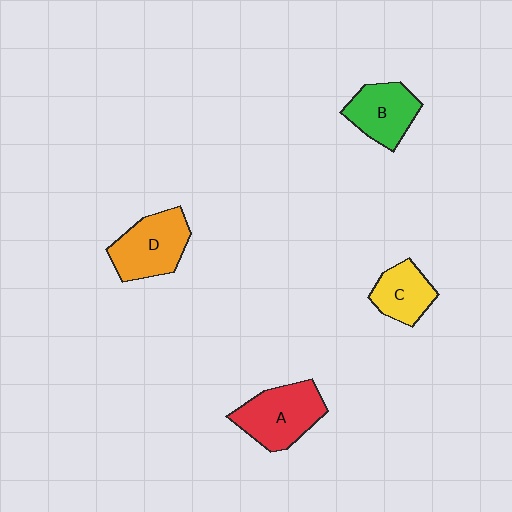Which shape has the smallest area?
Shape C (yellow).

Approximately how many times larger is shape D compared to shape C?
Approximately 1.4 times.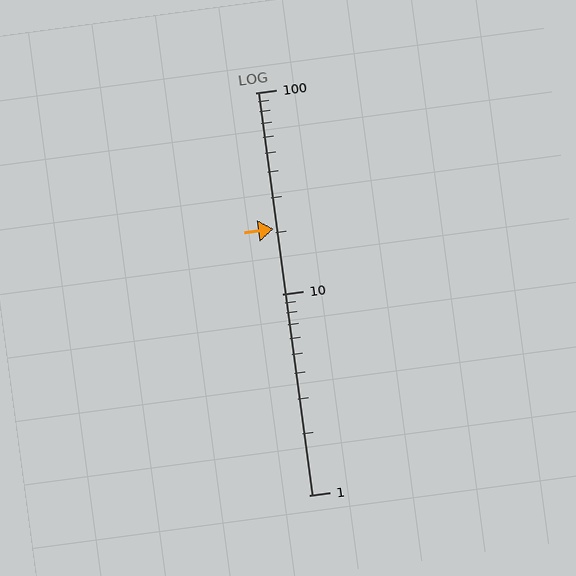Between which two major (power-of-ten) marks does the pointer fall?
The pointer is between 10 and 100.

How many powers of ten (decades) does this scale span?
The scale spans 2 decades, from 1 to 100.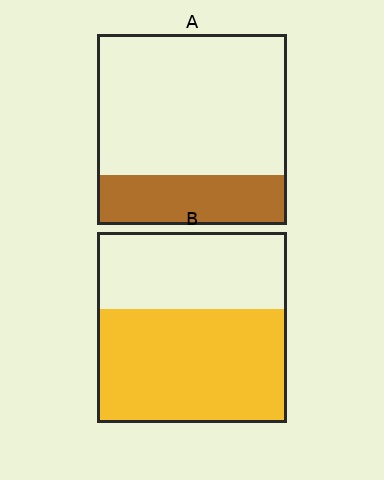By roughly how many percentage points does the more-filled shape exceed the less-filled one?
By roughly 35 percentage points (B over A).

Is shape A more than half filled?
No.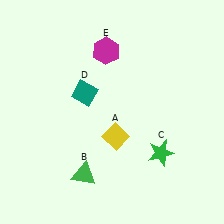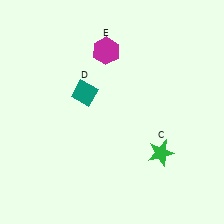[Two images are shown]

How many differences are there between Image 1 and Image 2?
There are 2 differences between the two images.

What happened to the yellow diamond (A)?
The yellow diamond (A) was removed in Image 2. It was in the bottom-right area of Image 1.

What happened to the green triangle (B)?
The green triangle (B) was removed in Image 2. It was in the bottom-left area of Image 1.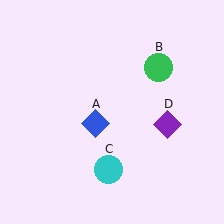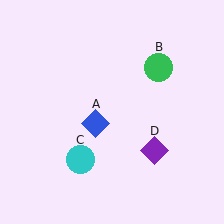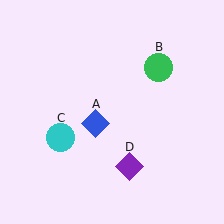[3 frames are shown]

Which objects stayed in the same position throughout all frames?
Blue diamond (object A) and green circle (object B) remained stationary.